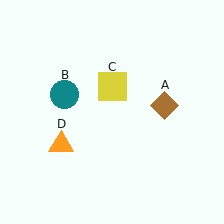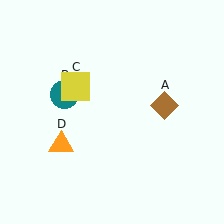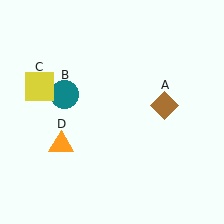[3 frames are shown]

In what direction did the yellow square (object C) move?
The yellow square (object C) moved left.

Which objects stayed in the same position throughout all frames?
Brown diamond (object A) and teal circle (object B) and orange triangle (object D) remained stationary.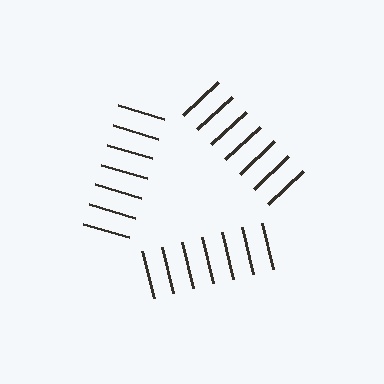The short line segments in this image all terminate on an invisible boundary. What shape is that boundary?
An illusory triangle — the line segments terminate on its edges but no continuous stroke is drawn.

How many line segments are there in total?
21 — 7 along each of the 3 edges.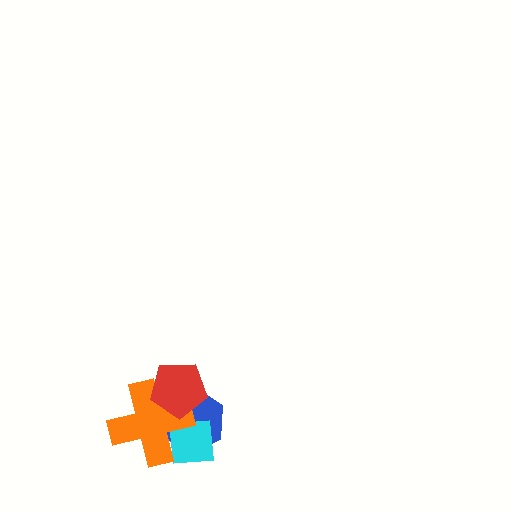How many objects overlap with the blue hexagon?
3 objects overlap with the blue hexagon.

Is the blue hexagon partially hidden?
Yes, it is partially covered by another shape.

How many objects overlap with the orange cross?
3 objects overlap with the orange cross.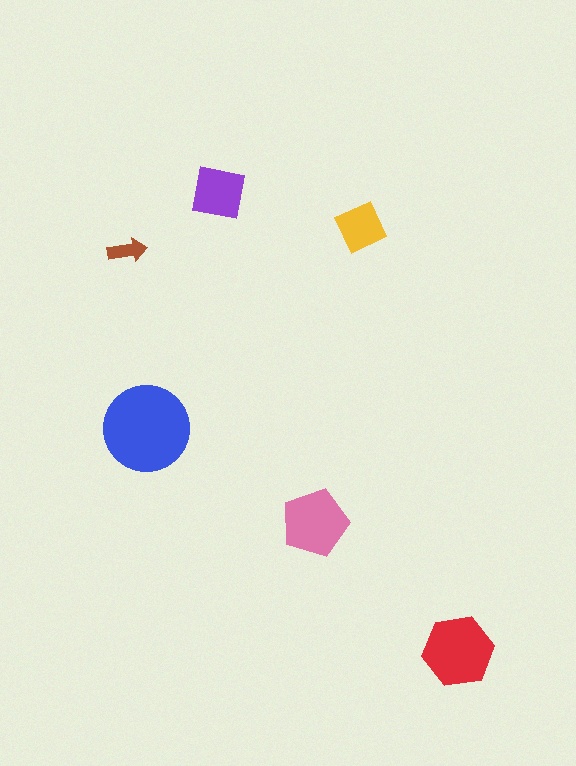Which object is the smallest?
The brown arrow.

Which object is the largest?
The blue circle.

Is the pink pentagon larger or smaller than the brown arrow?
Larger.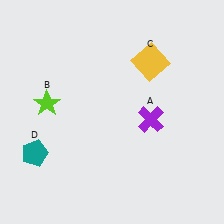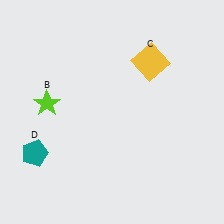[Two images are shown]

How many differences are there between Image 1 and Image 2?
There is 1 difference between the two images.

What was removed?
The purple cross (A) was removed in Image 2.